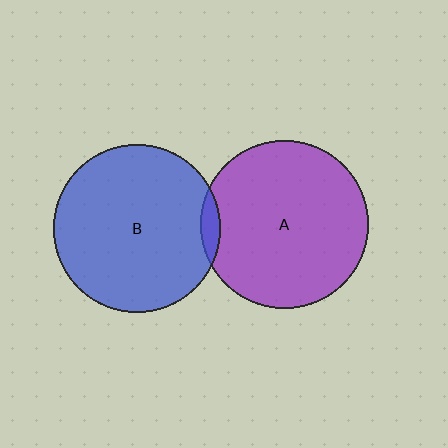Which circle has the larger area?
Circle A (purple).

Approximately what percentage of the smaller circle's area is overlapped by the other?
Approximately 5%.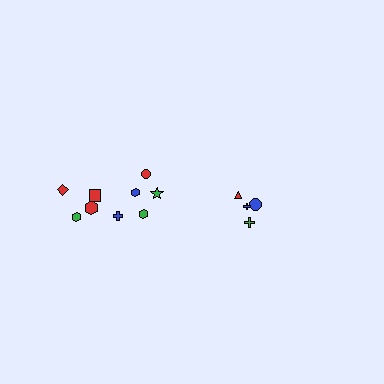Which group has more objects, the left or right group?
The left group.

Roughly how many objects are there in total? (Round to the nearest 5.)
Roughly 15 objects in total.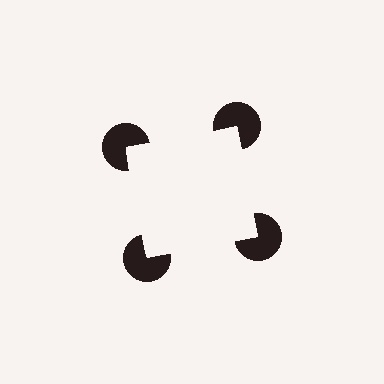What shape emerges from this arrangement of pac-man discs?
An illusory square — its edges are inferred from the aligned wedge cuts in the pac-man discs, not physically drawn.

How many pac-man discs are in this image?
There are 4 — one at each vertex of the illusory square.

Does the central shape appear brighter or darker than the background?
It typically appears slightly brighter than the background, even though no actual brightness change is drawn.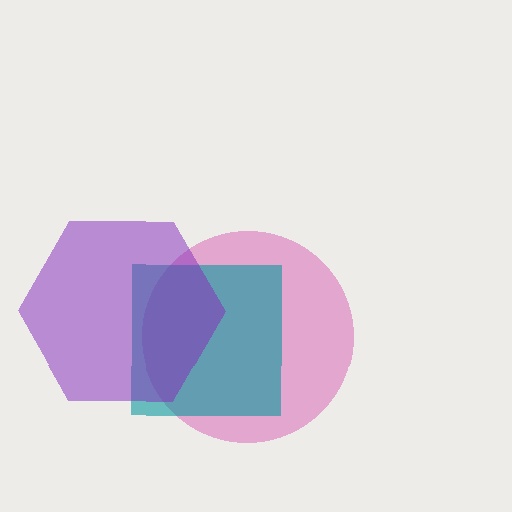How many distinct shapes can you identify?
There are 3 distinct shapes: a pink circle, a teal square, a purple hexagon.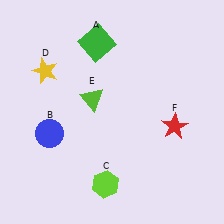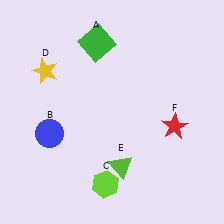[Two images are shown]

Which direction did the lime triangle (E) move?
The lime triangle (E) moved down.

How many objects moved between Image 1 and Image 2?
1 object moved between the two images.